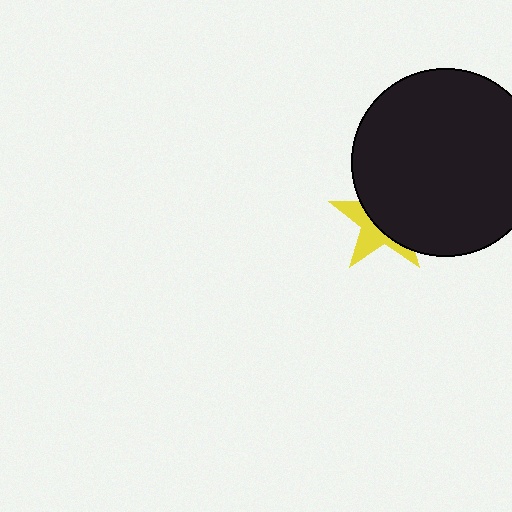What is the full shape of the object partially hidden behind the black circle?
The partially hidden object is a yellow star.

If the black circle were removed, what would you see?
You would see the complete yellow star.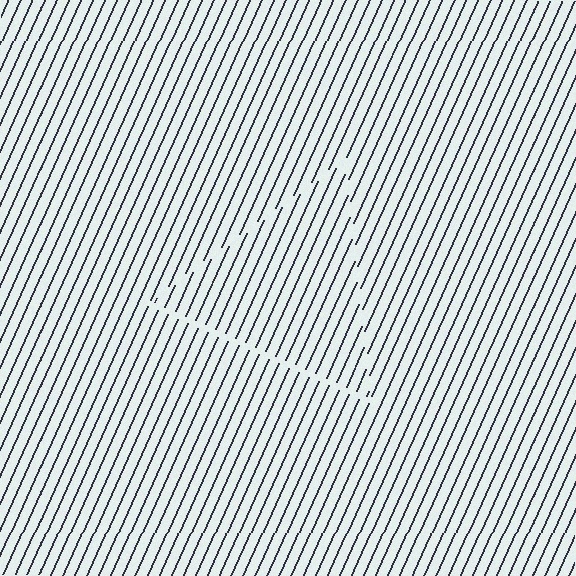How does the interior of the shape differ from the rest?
The interior of the shape contains the same grating, shifted by half a period — the contour is defined by the phase discontinuity where line-ends from the inner and outer gratings abut.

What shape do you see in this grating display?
An illusory triangle. The interior of the shape contains the same grating, shifted by half a period — the contour is defined by the phase discontinuity where line-ends from the inner and outer gratings abut.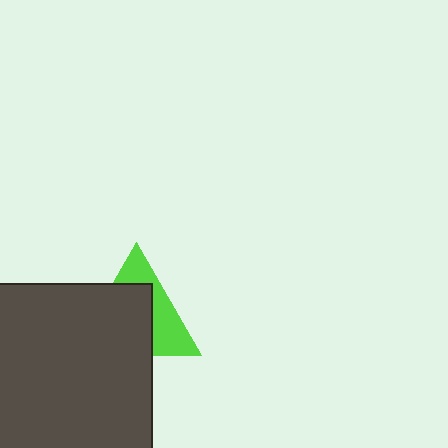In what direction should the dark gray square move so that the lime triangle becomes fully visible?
The dark gray square should move toward the lower-left. That is the shortest direction to clear the overlap and leave the lime triangle fully visible.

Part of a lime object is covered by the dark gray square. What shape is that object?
It is a triangle.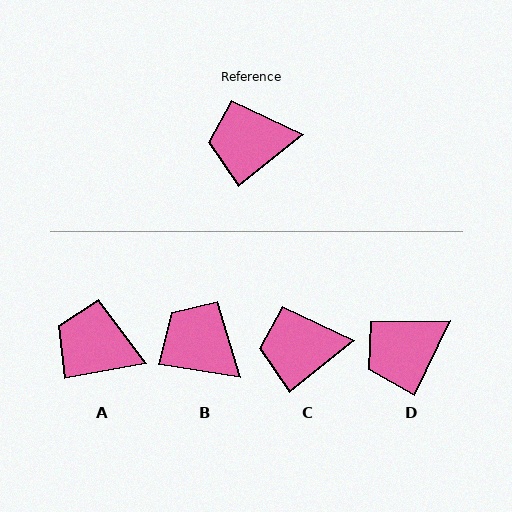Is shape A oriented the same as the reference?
No, it is off by about 28 degrees.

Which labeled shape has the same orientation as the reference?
C.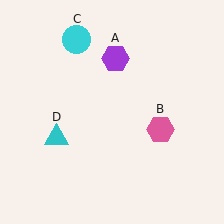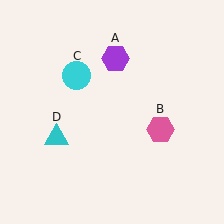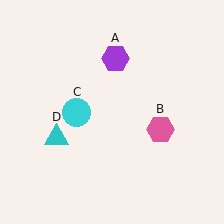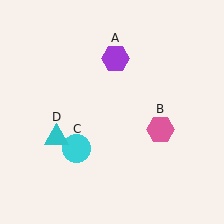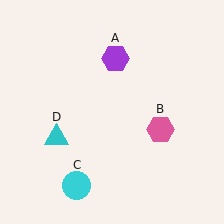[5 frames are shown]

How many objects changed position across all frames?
1 object changed position: cyan circle (object C).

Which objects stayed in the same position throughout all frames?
Purple hexagon (object A) and pink hexagon (object B) and cyan triangle (object D) remained stationary.